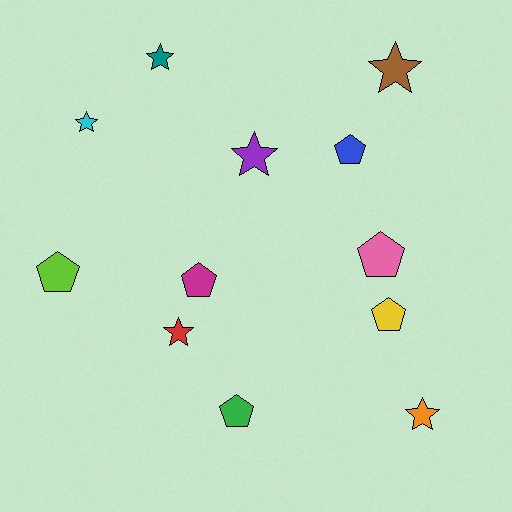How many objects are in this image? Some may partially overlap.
There are 12 objects.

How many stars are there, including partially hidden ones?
There are 6 stars.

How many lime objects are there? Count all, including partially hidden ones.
There is 1 lime object.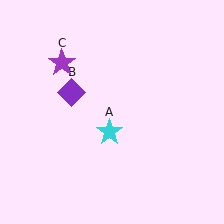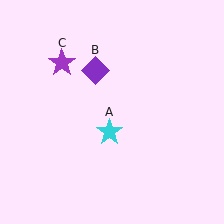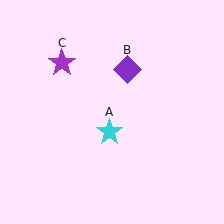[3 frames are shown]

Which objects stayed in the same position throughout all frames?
Cyan star (object A) and purple star (object C) remained stationary.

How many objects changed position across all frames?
1 object changed position: purple diamond (object B).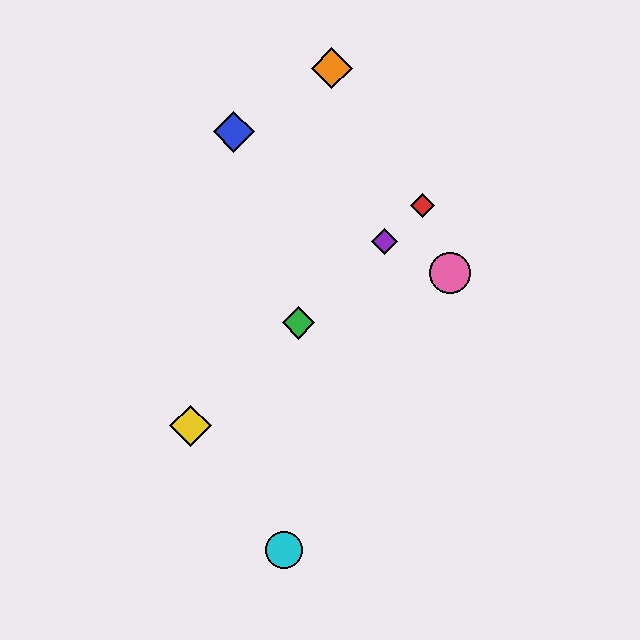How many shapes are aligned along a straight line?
4 shapes (the red diamond, the green diamond, the yellow diamond, the purple diamond) are aligned along a straight line.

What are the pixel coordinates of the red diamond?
The red diamond is at (422, 205).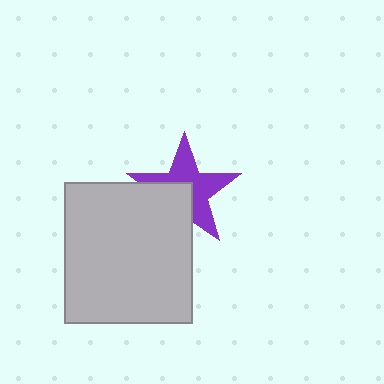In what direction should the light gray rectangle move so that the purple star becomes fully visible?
The light gray rectangle should move toward the lower-left. That is the shortest direction to clear the overlap and leave the purple star fully visible.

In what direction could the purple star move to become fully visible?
The purple star could move toward the upper-right. That would shift it out from behind the light gray rectangle entirely.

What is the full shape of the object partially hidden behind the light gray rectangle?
The partially hidden object is a purple star.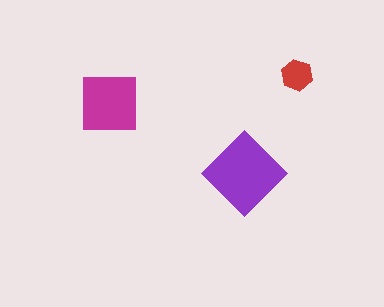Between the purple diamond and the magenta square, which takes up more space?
The purple diamond.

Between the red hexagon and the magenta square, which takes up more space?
The magenta square.